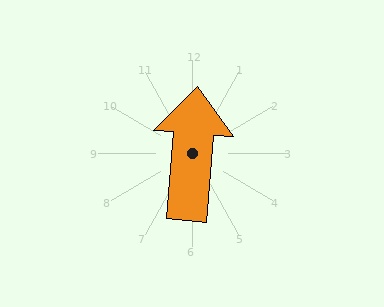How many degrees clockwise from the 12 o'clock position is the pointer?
Approximately 5 degrees.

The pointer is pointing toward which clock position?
Roughly 12 o'clock.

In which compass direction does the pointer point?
North.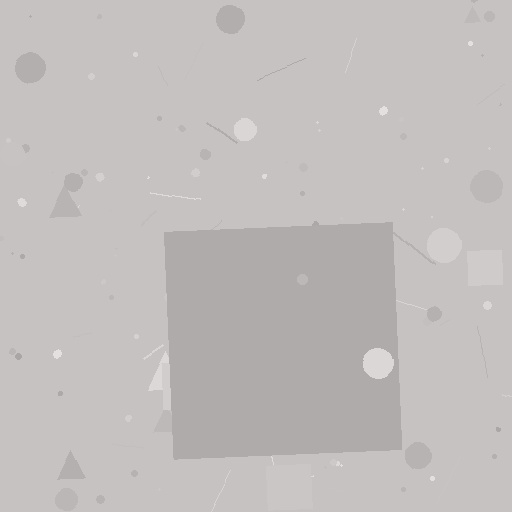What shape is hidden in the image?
A square is hidden in the image.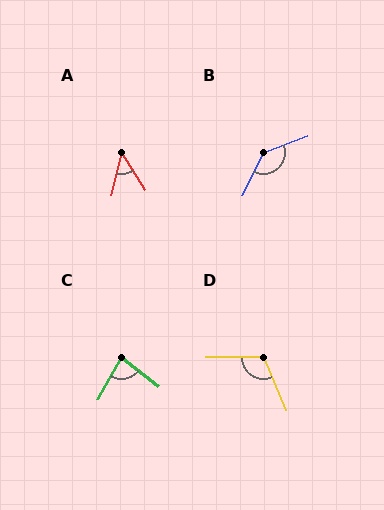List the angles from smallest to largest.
A (46°), C (81°), D (113°), B (138°).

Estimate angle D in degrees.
Approximately 113 degrees.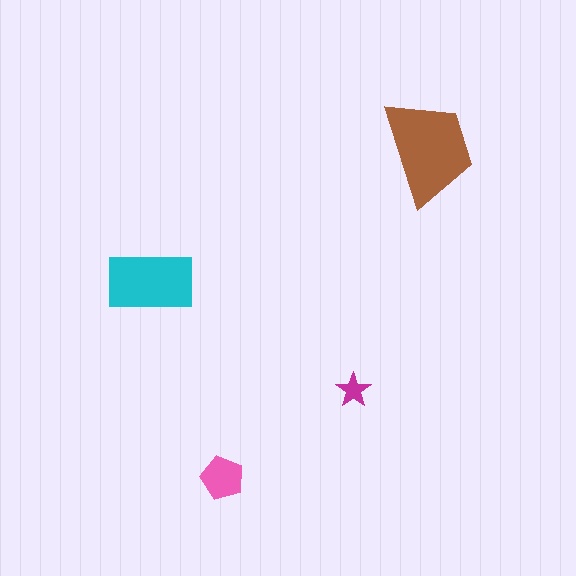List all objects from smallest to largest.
The magenta star, the pink pentagon, the cyan rectangle, the brown trapezoid.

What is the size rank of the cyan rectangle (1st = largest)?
2nd.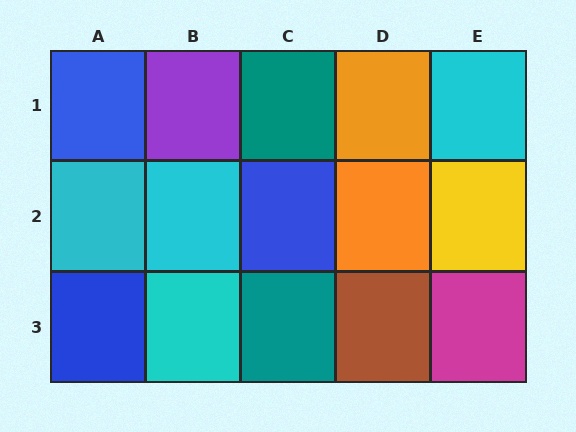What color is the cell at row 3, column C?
Teal.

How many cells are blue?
3 cells are blue.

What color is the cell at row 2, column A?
Cyan.